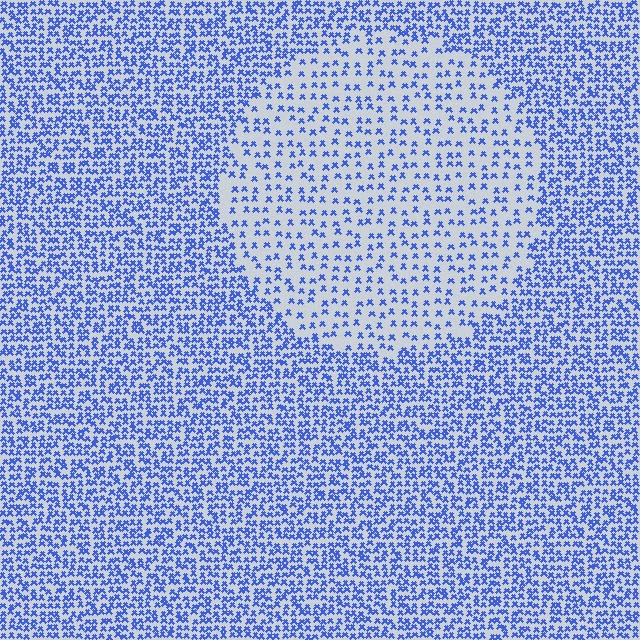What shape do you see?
I see a circle.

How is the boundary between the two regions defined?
The boundary is defined by a change in element density (approximately 2.2x ratio). All elements are the same color, size, and shape.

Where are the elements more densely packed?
The elements are more densely packed outside the circle boundary.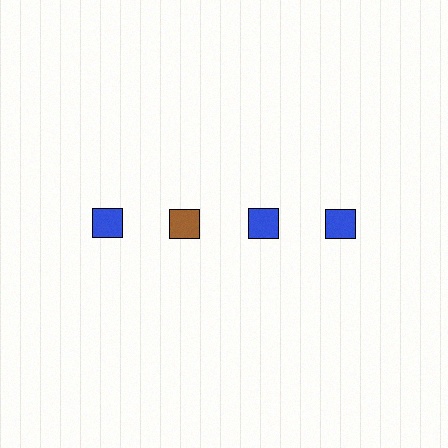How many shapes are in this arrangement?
There are 4 shapes arranged in a grid pattern.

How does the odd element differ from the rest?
It has a different color: brown instead of blue.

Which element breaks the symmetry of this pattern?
The brown square in the top row, second from left column breaks the symmetry. All other shapes are blue squares.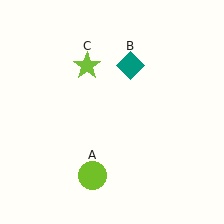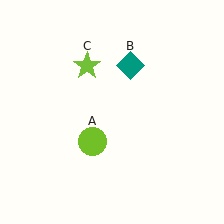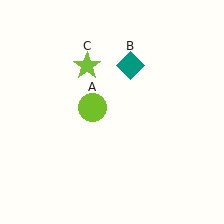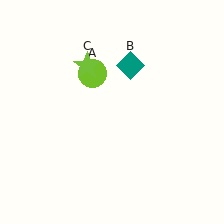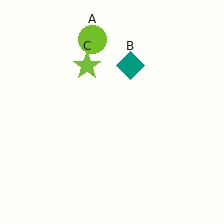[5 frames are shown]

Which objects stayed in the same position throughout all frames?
Teal diamond (object B) and lime star (object C) remained stationary.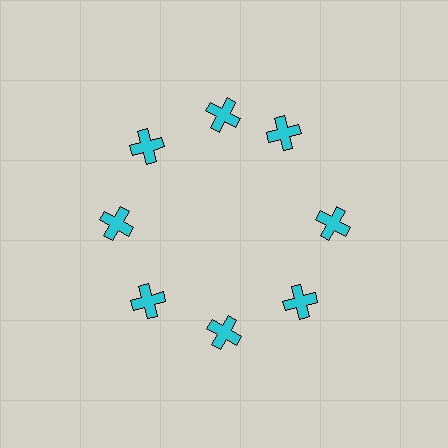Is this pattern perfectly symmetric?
No. The 8 cyan crosses are arranged in a ring, but one element near the 2 o'clock position is rotated out of alignment along the ring, breaking the 8-fold rotational symmetry.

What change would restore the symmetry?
The symmetry would be restored by rotating it back into even spacing with its neighbors so that all 8 crosses sit at equal angles and equal distance from the center.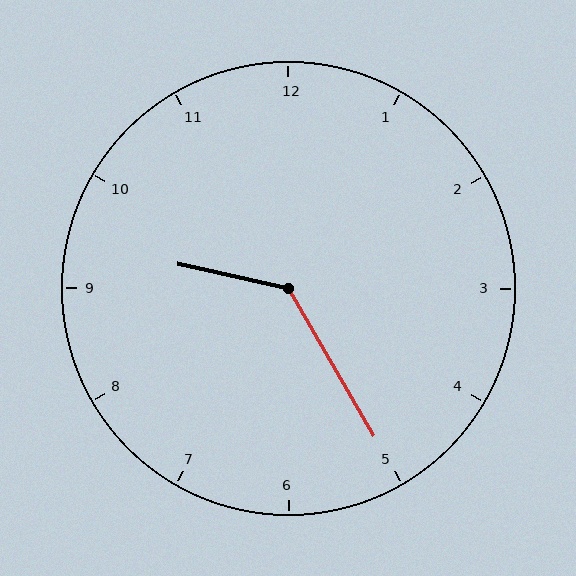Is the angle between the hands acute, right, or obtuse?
It is obtuse.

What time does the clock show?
9:25.